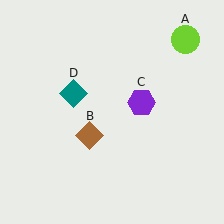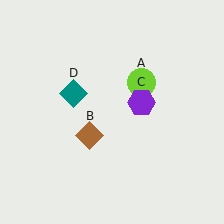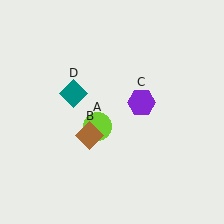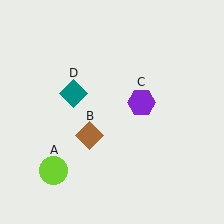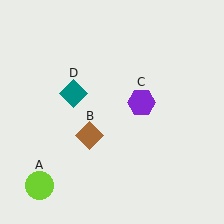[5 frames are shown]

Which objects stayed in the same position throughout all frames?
Brown diamond (object B) and purple hexagon (object C) and teal diamond (object D) remained stationary.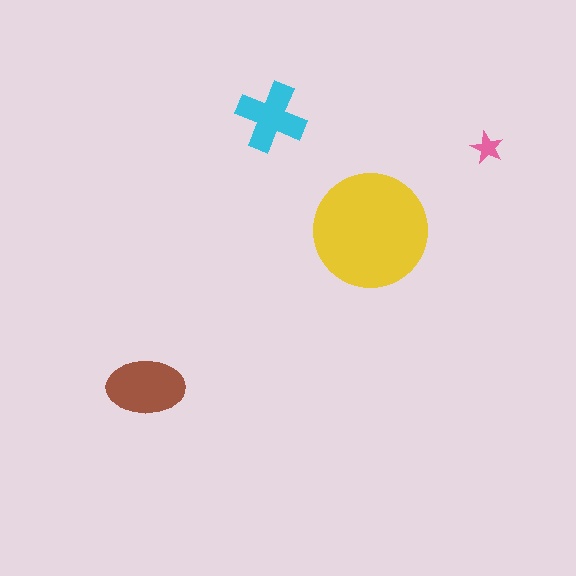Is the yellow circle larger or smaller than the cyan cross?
Larger.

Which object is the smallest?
The pink star.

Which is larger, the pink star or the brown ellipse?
The brown ellipse.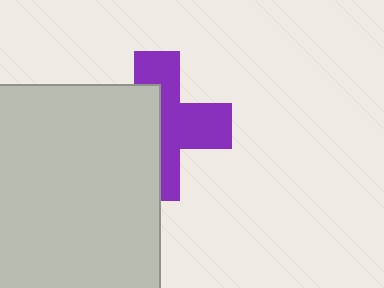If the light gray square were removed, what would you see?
You would see the complete purple cross.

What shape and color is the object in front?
The object in front is a light gray square.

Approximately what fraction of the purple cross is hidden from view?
Roughly 49% of the purple cross is hidden behind the light gray square.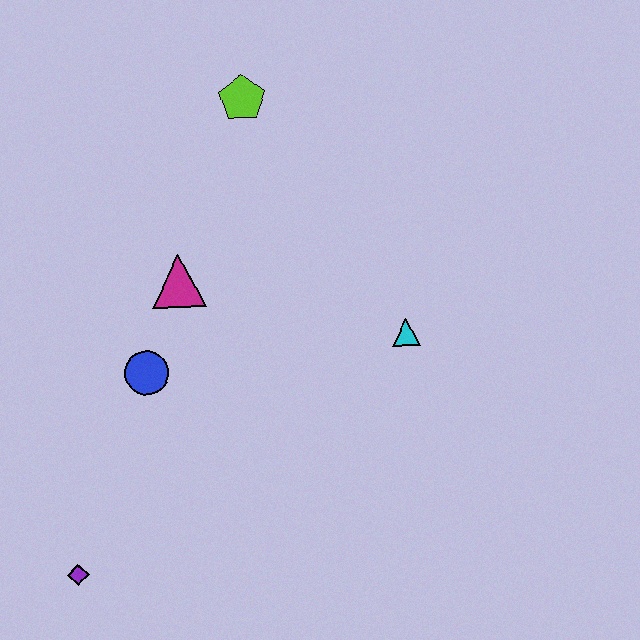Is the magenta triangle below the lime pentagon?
Yes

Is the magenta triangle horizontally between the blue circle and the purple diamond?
No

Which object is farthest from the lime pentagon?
The purple diamond is farthest from the lime pentagon.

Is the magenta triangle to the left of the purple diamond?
No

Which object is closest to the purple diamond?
The blue circle is closest to the purple diamond.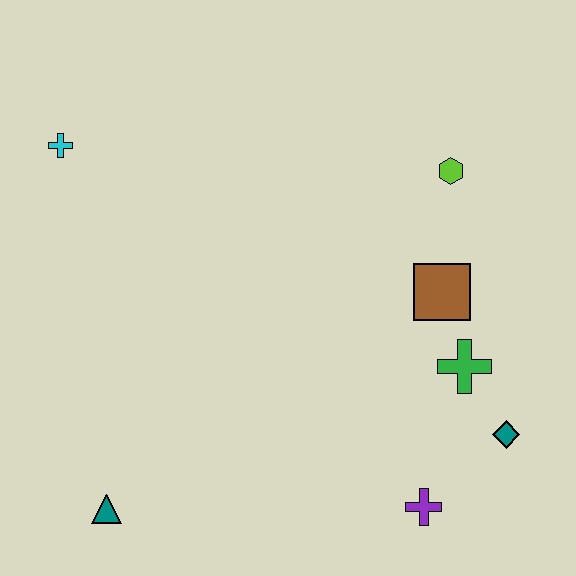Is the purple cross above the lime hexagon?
No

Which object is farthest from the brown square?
The cyan cross is farthest from the brown square.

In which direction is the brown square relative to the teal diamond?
The brown square is above the teal diamond.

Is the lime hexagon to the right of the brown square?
Yes